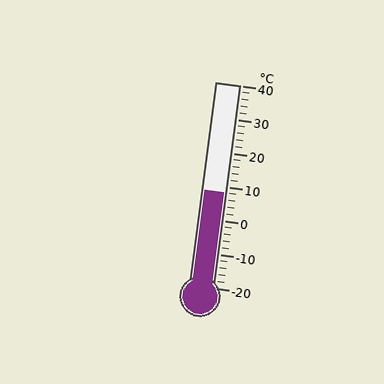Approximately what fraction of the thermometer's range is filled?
The thermometer is filled to approximately 45% of its range.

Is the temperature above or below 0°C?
The temperature is above 0°C.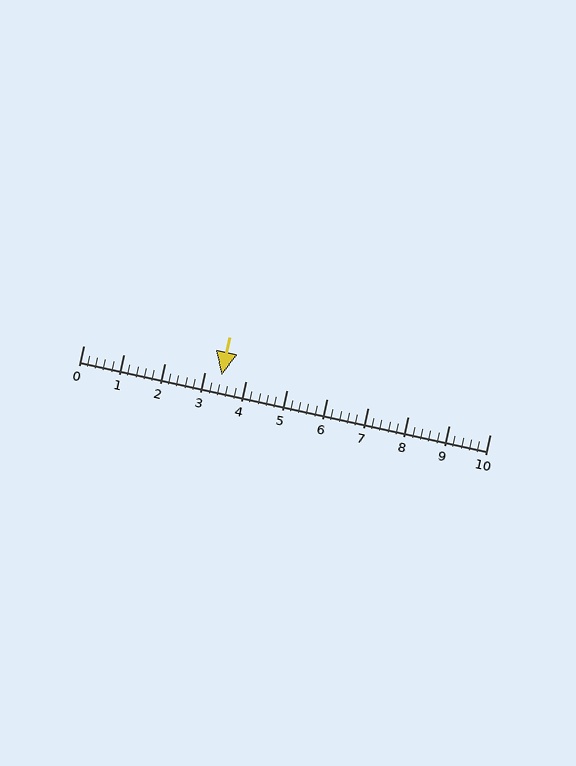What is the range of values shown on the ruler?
The ruler shows values from 0 to 10.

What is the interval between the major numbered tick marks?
The major tick marks are spaced 1 units apart.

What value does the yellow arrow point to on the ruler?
The yellow arrow points to approximately 3.4.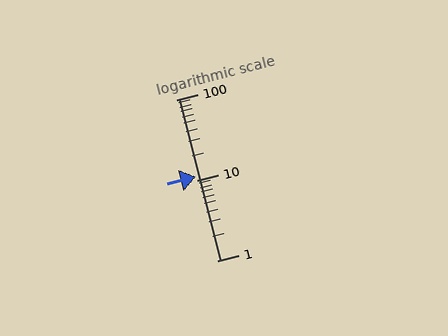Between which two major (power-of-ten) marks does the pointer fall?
The pointer is between 10 and 100.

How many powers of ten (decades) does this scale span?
The scale spans 2 decades, from 1 to 100.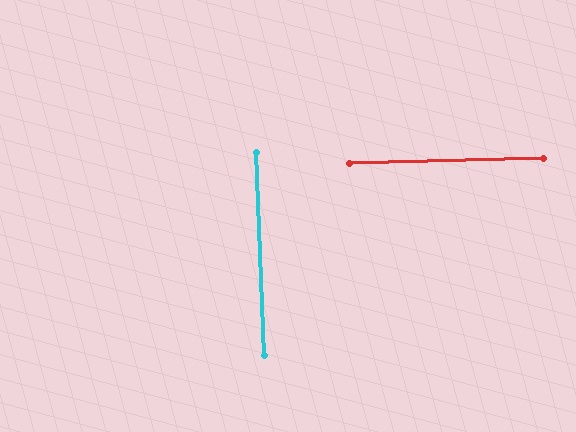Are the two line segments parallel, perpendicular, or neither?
Perpendicular — they meet at approximately 89°.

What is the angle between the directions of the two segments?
Approximately 89 degrees.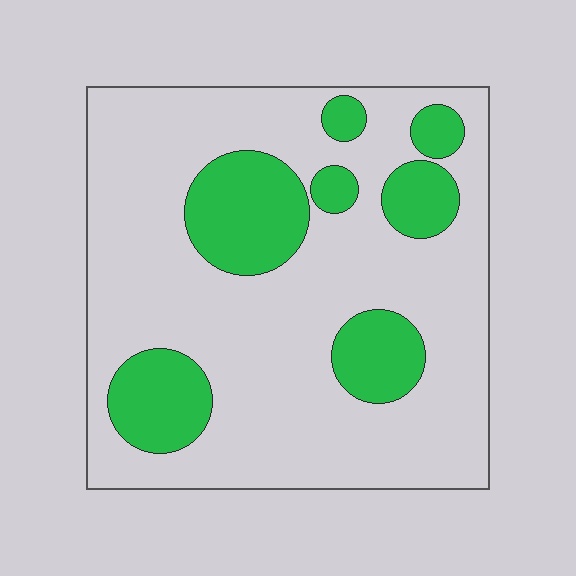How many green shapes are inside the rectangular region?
7.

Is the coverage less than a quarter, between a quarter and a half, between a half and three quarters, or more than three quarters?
Less than a quarter.